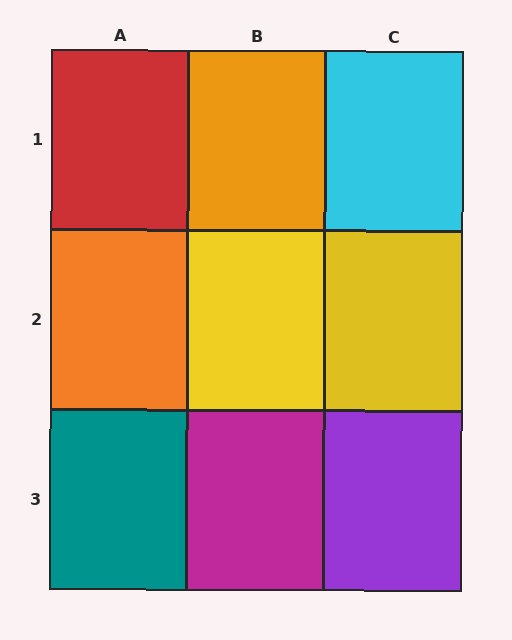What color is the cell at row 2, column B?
Yellow.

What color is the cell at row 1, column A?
Red.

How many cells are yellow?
2 cells are yellow.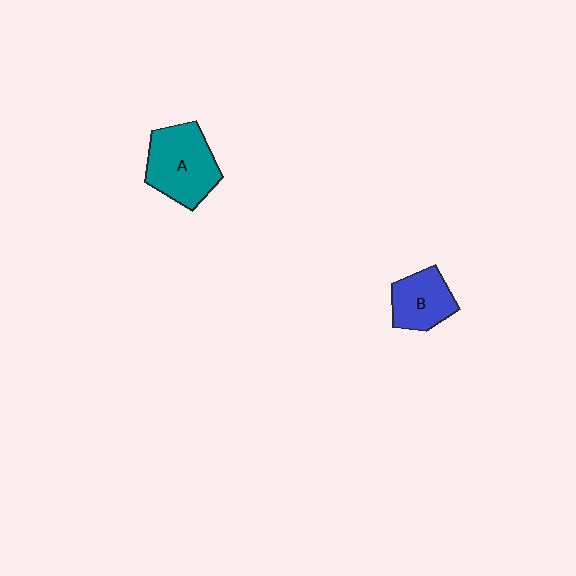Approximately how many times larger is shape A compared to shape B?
Approximately 1.5 times.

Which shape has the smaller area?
Shape B (blue).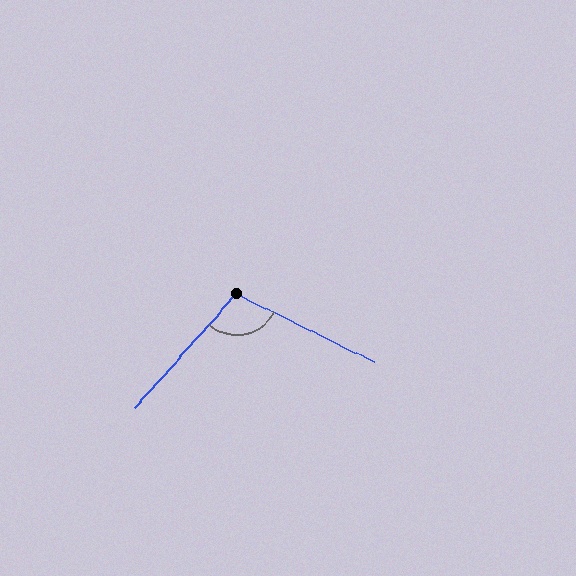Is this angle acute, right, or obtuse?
It is obtuse.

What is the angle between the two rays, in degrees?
Approximately 106 degrees.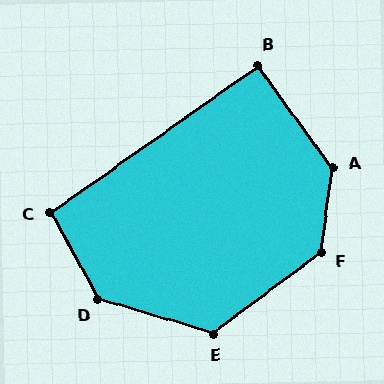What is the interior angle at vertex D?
Approximately 135 degrees (obtuse).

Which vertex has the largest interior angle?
A, at approximately 136 degrees.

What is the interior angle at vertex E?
Approximately 127 degrees (obtuse).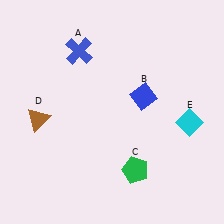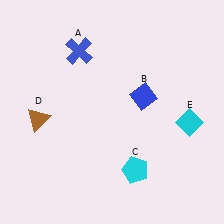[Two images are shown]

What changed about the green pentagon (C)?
In Image 1, C is green. In Image 2, it changed to cyan.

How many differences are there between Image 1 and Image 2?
There is 1 difference between the two images.